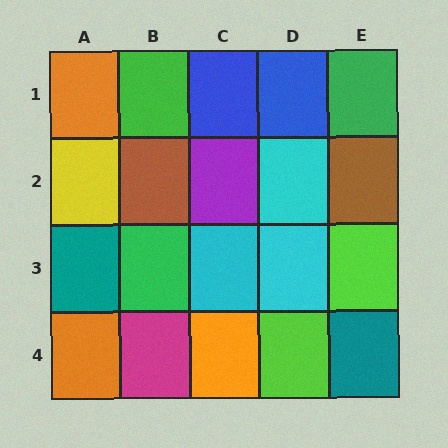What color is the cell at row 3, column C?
Cyan.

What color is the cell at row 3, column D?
Cyan.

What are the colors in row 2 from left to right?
Yellow, brown, purple, cyan, brown.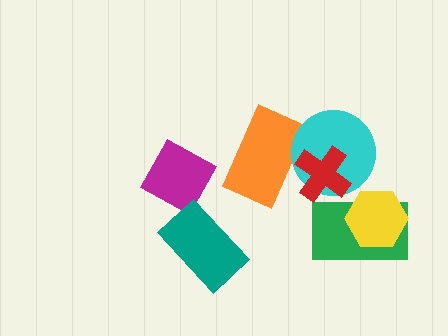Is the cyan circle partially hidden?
Yes, it is partially covered by another shape.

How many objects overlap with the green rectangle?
2 objects overlap with the green rectangle.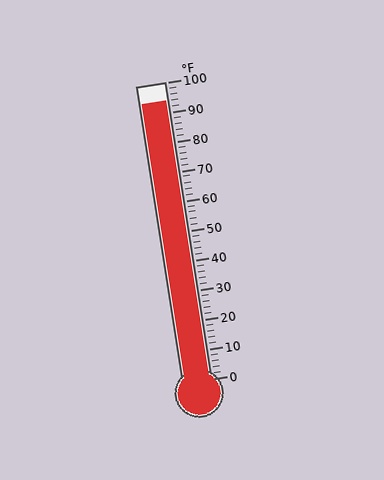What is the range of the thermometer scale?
The thermometer scale ranges from 0°F to 100°F.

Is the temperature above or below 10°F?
The temperature is above 10°F.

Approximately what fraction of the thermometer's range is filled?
The thermometer is filled to approximately 95% of its range.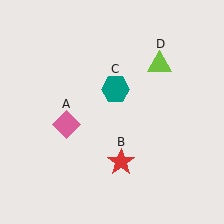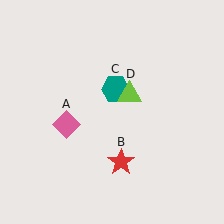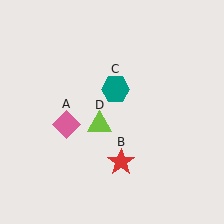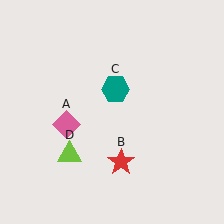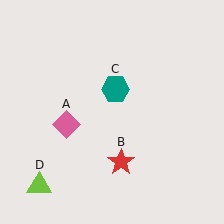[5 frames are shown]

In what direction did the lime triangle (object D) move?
The lime triangle (object D) moved down and to the left.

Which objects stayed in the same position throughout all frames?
Pink diamond (object A) and red star (object B) and teal hexagon (object C) remained stationary.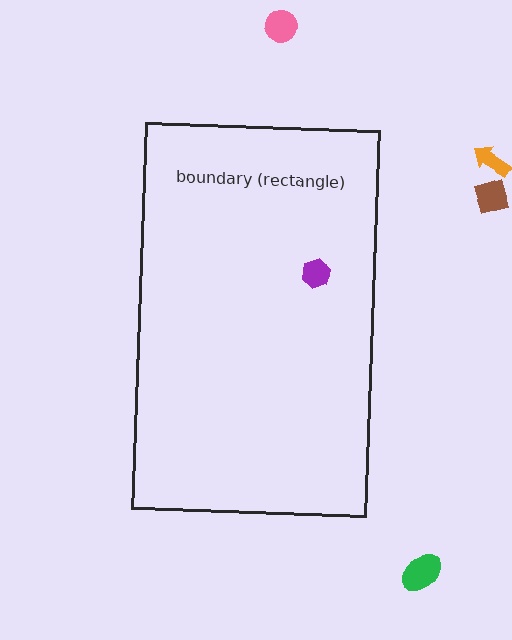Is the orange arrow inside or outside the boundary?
Outside.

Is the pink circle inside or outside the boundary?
Outside.